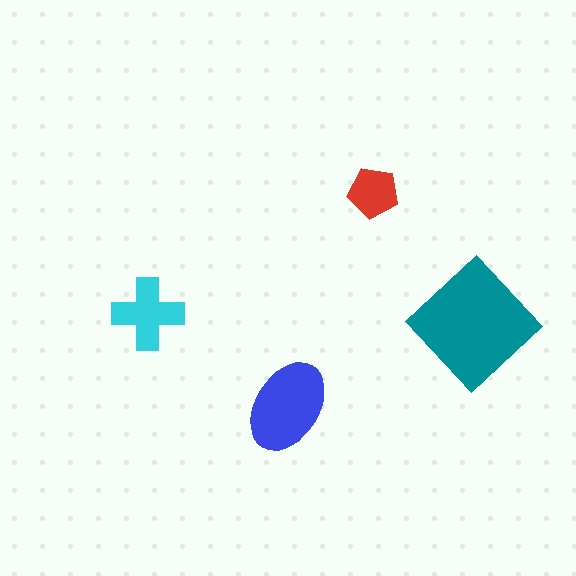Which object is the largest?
The teal diamond.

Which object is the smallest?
The red pentagon.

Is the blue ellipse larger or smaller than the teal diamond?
Smaller.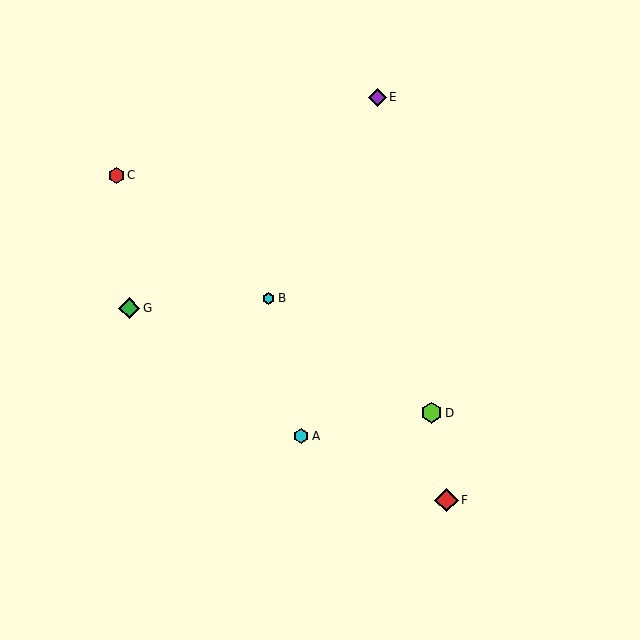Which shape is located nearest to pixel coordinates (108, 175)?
The red hexagon (labeled C) at (116, 175) is nearest to that location.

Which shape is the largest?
The red diamond (labeled F) is the largest.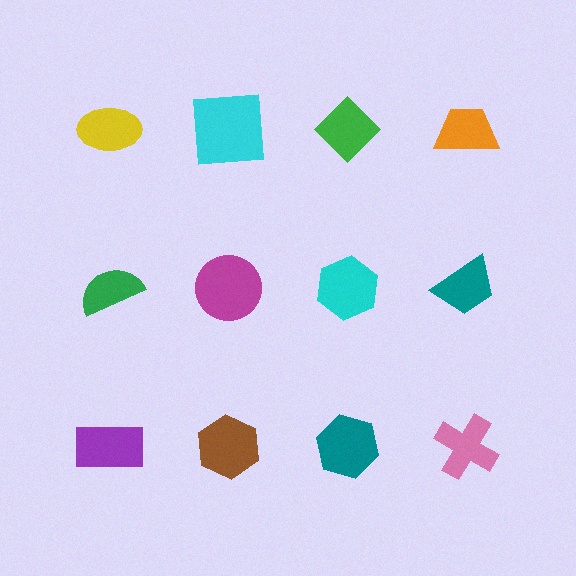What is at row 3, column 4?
A pink cross.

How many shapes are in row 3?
4 shapes.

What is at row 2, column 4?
A teal trapezoid.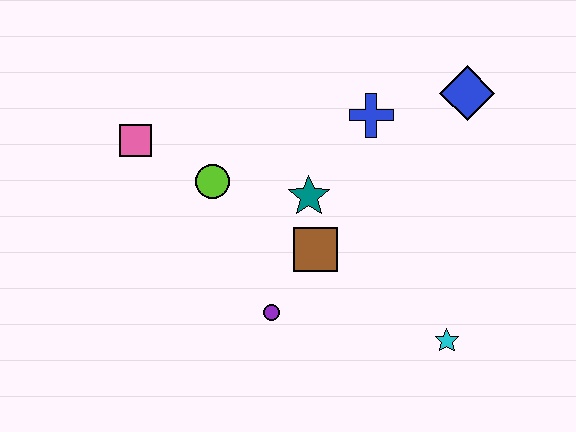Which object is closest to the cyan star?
The brown square is closest to the cyan star.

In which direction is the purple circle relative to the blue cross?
The purple circle is below the blue cross.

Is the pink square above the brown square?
Yes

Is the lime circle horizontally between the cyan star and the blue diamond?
No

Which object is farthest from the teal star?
The cyan star is farthest from the teal star.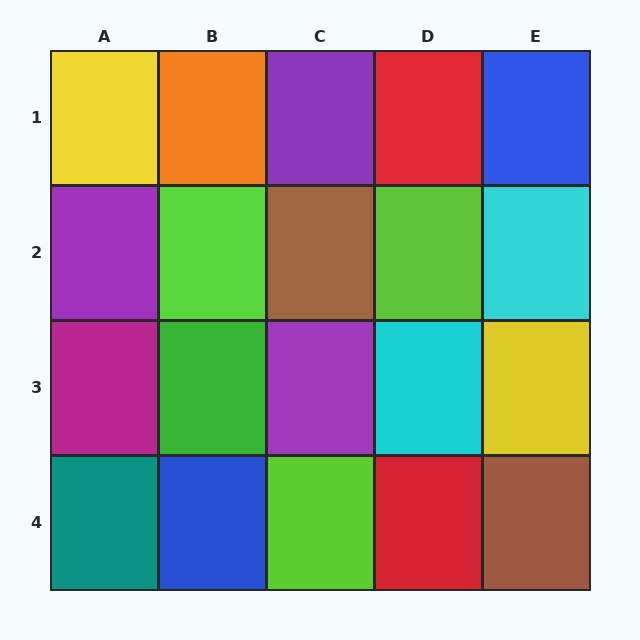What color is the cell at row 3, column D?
Cyan.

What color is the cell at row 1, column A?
Yellow.